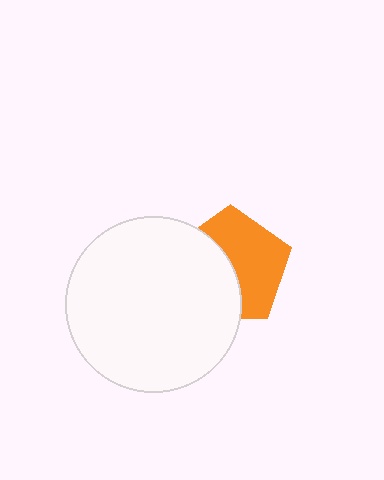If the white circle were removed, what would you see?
You would see the complete orange pentagon.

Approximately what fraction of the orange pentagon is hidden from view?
Roughly 46% of the orange pentagon is hidden behind the white circle.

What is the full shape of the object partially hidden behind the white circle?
The partially hidden object is an orange pentagon.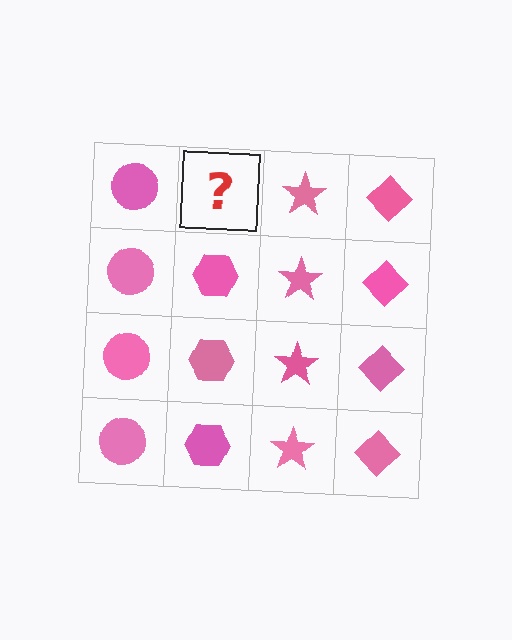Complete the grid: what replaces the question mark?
The question mark should be replaced with a pink hexagon.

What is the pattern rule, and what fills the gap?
The rule is that each column has a consistent shape. The gap should be filled with a pink hexagon.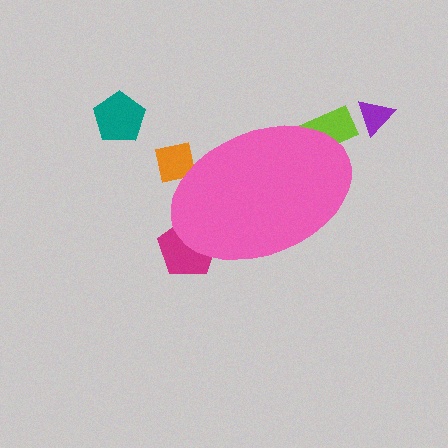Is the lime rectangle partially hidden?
Yes, the lime rectangle is partially hidden behind the pink ellipse.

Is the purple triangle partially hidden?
No, the purple triangle is fully visible.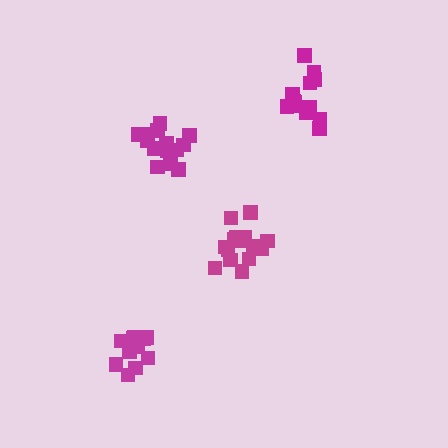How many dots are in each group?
Group 1: 13 dots, Group 2: 16 dots, Group 3: 14 dots, Group 4: 13 dots (56 total).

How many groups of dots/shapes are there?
There are 4 groups.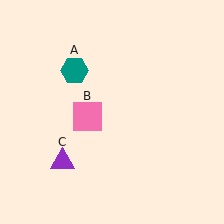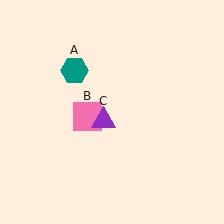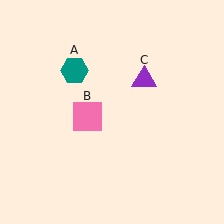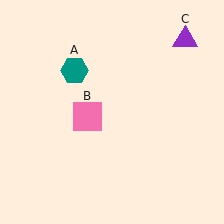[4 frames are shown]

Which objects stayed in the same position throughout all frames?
Teal hexagon (object A) and pink square (object B) remained stationary.